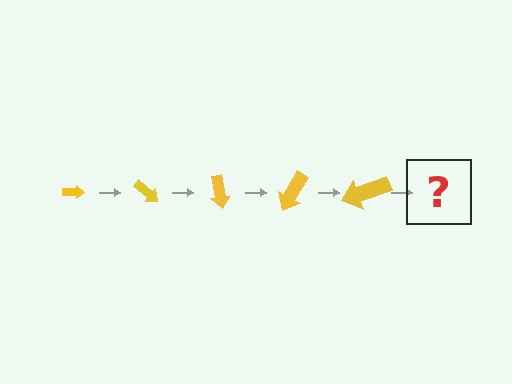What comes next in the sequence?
The next element should be an arrow, larger than the previous one and rotated 200 degrees from the start.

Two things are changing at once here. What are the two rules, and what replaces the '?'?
The two rules are that the arrow grows larger each step and it rotates 40 degrees each step. The '?' should be an arrow, larger than the previous one and rotated 200 degrees from the start.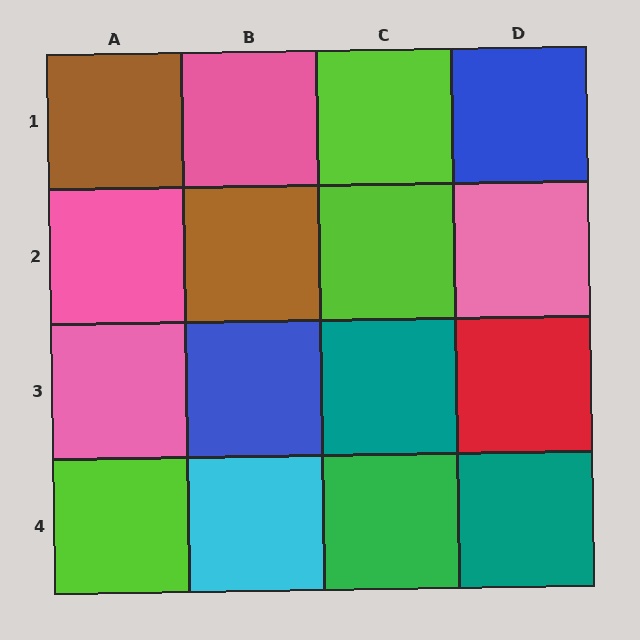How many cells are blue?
2 cells are blue.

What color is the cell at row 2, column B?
Brown.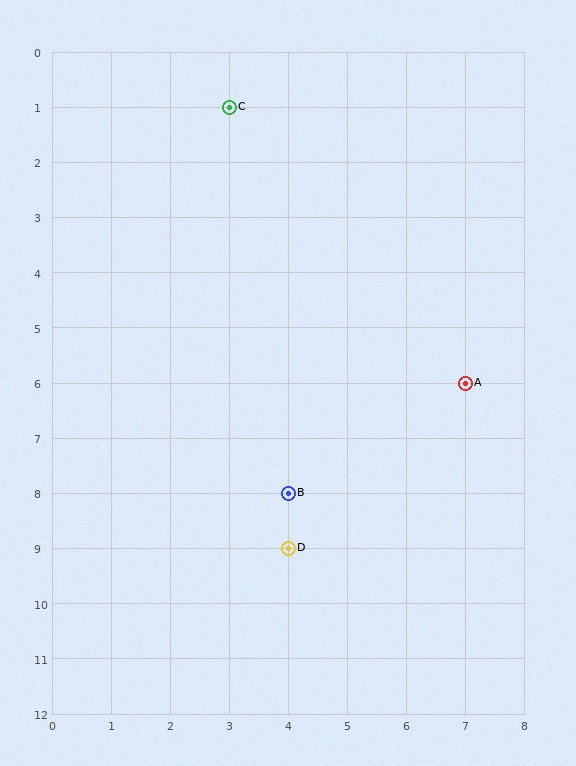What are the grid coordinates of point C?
Point C is at grid coordinates (3, 1).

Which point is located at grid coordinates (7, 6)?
Point A is at (7, 6).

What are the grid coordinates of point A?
Point A is at grid coordinates (7, 6).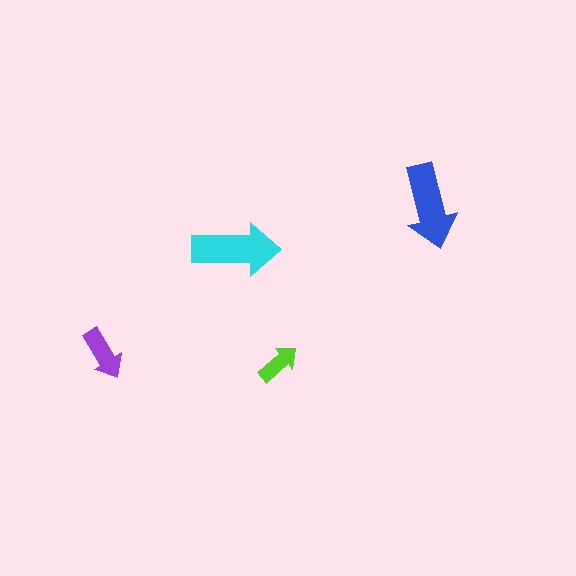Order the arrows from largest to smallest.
the cyan one, the blue one, the purple one, the lime one.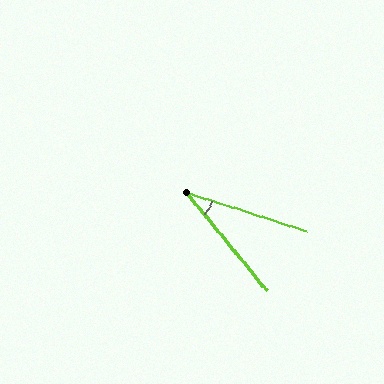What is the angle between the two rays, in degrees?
Approximately 33 degrees.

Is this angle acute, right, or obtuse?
It is acute.